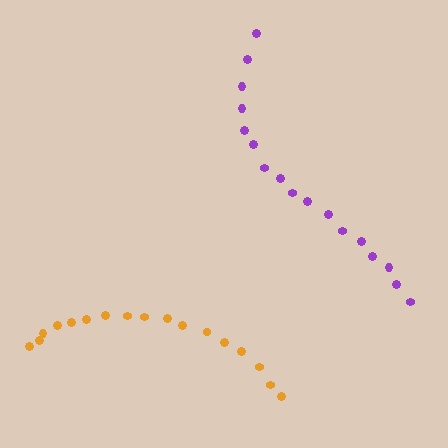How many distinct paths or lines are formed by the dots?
There are 2 distinct paths.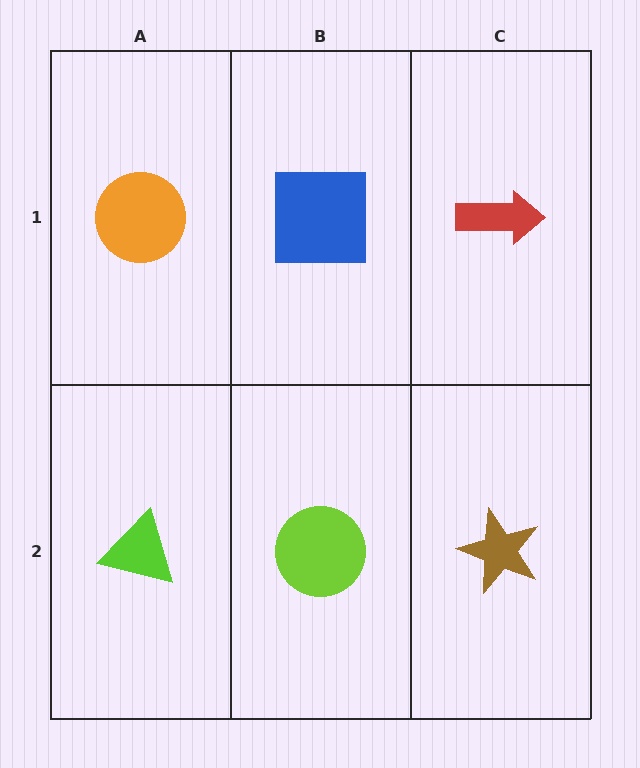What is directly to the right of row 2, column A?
A lime circle.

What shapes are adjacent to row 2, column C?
A red arrow (row 1, column C), a lime circle (row 2, column B).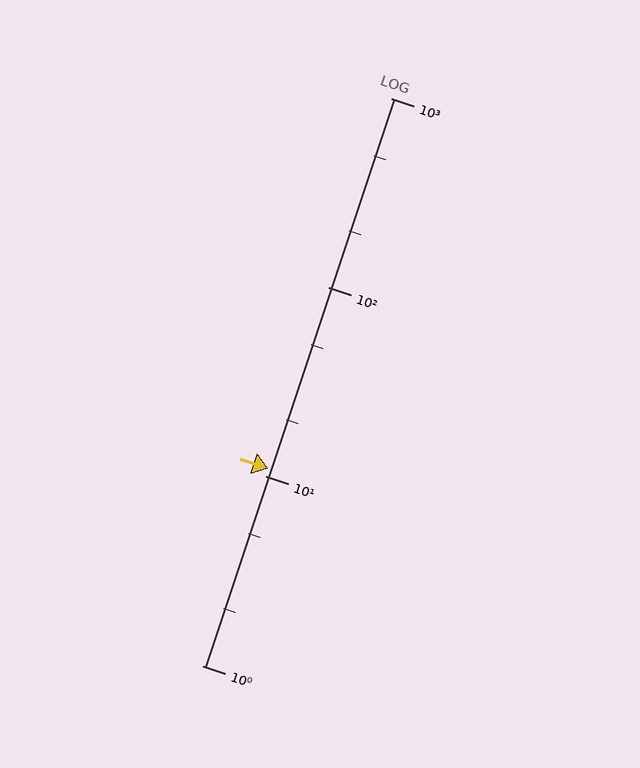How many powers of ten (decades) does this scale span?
The scale spans 3 decades, from 1 to 1000.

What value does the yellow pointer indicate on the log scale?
The pointer indicates approximately 11.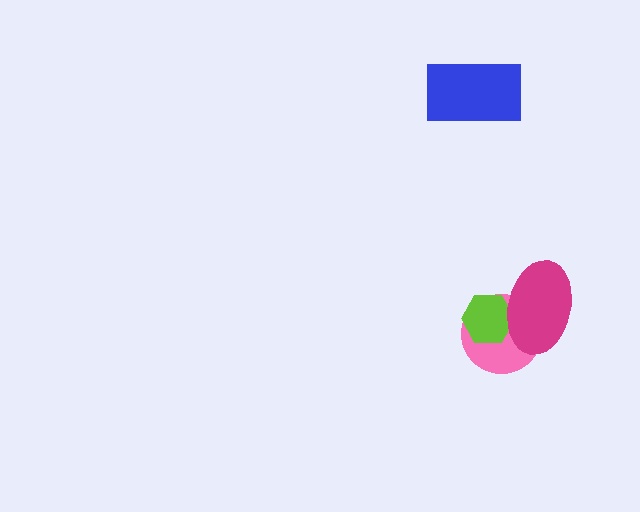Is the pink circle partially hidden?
Yes, it is partially covered by another shape.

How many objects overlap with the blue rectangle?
0 objects overlap with the blue rectangle.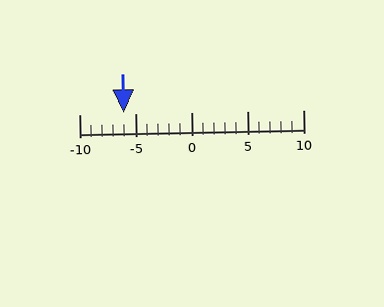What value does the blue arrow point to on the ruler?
The blue arrow points to approximately -6.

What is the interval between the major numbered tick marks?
The major tick marks are spaced 5 units apart.